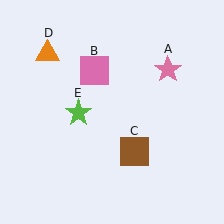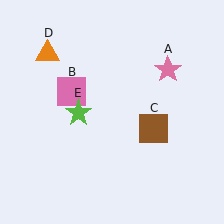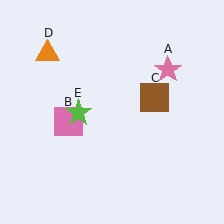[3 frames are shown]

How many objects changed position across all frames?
2 objects changed position: pink square (object B), brown square (object C).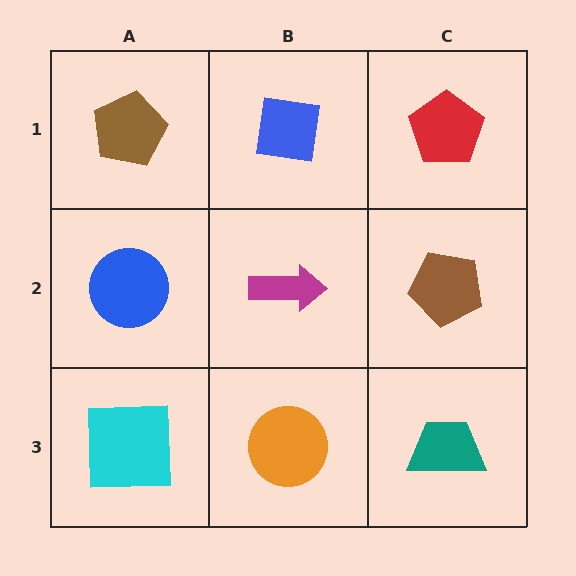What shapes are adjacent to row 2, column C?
A red pentagon (row 1, column C), a teal trapezoid (row 3, column C), a magenta arrow (row 2, column B).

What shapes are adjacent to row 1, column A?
A blue circle (row 2, column A), a blue square (row 1, column B).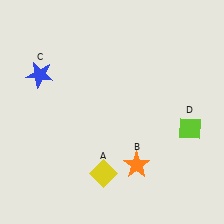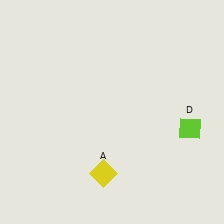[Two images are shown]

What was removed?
The blue star (C), the orange star (B) were removed in Image 2.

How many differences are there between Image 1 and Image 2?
There are 2 differences between the two images.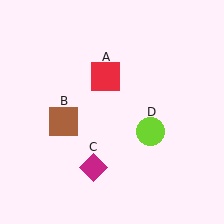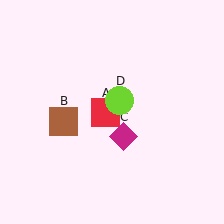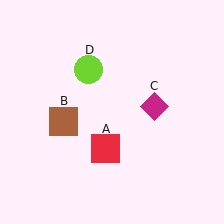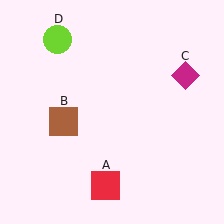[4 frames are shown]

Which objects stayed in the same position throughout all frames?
Brown square (object B) remained stationary.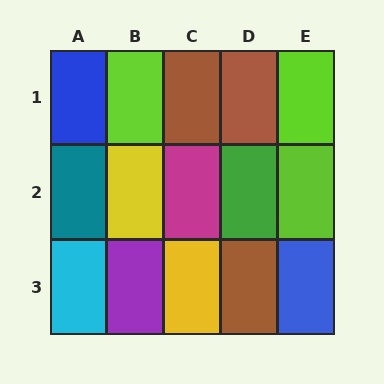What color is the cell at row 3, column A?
Cyan.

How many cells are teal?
1 cell is teal.